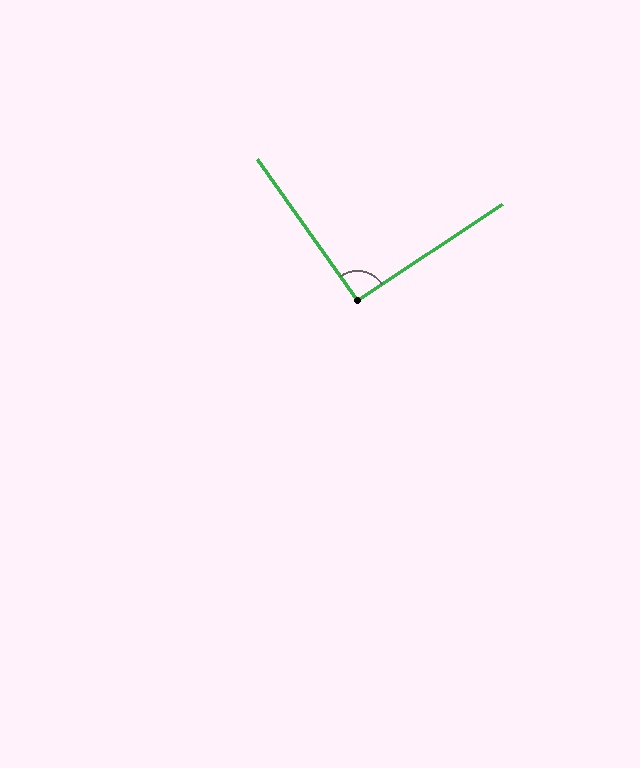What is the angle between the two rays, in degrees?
Approximately 92 degrees.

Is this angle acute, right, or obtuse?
It is approximately a right angle.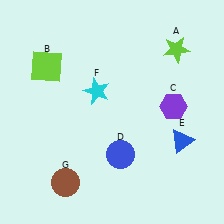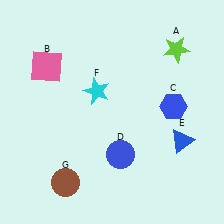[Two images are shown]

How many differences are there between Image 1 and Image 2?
There are 2 differences between the two images.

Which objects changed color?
B changed from lime to pink. C changed from purple to blue.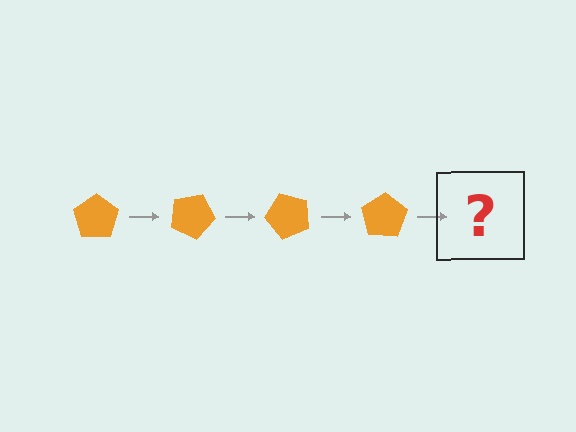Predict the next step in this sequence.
The next step is an orange pentagon rotated 100 degrees.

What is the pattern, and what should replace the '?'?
The pattern is that the pentagon rotates 25 degrees each step. The '?' should be an orange pentagon rotated 100 degrees.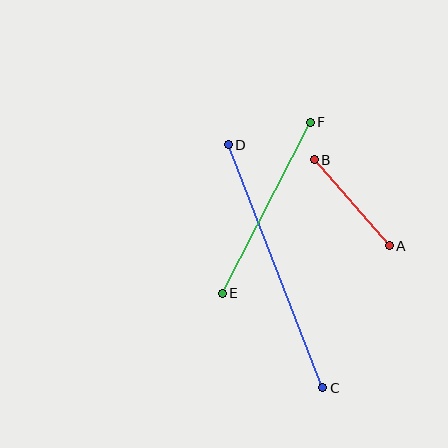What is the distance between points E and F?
The distance is approximately 192 pixels.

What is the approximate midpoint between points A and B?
The midpoint is at approximately (352, 203) pixels.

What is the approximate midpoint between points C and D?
The midpoint is at approximately (276, 266) pixels.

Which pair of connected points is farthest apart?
Points C and D are farthest apart.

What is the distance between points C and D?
The distance is approximately 261 pixels.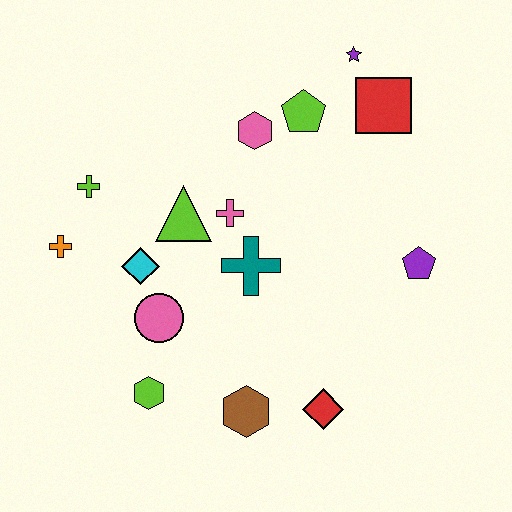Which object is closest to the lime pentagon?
The pink hexagon is closest to the lime pentagon.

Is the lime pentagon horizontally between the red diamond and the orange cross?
Yes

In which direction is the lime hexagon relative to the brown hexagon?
The lime hexagon is to the left of the brown hexagon.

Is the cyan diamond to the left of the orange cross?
No